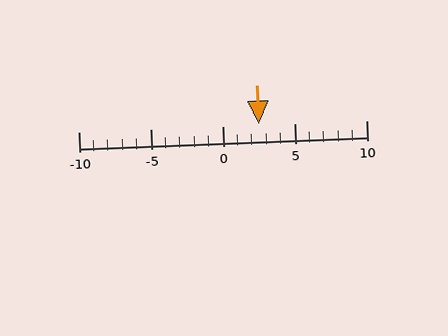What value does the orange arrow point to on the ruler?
The orange arrow points to approximately 2.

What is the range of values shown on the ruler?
The ruler shows values from -10 to 10.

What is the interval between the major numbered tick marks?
The major tick marks are spaced 5 units apart.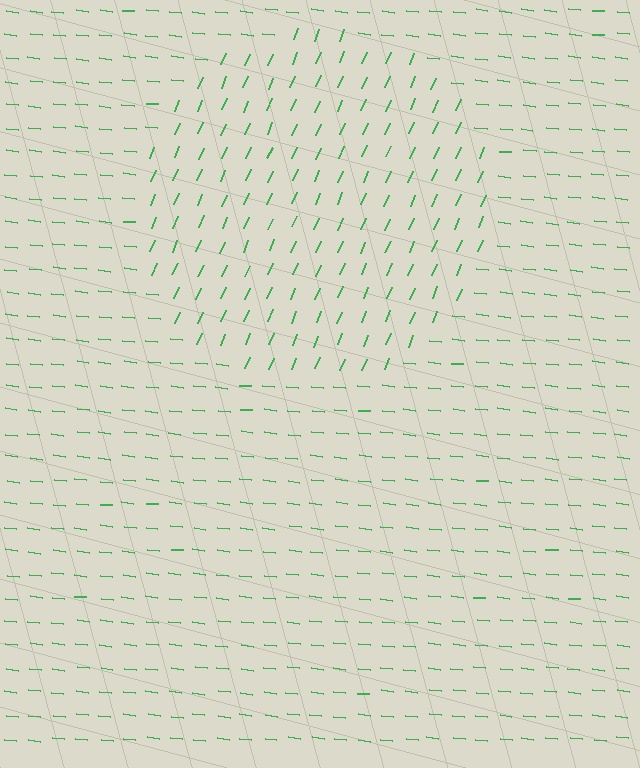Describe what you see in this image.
The image is filled with small green line segments. A circle region in the image has lines oriented differently from the surrounding lines, creating a visible texture boundary.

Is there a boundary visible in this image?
Yes, there is a texture boundary formed by a change in line orientation.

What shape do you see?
I see a circle.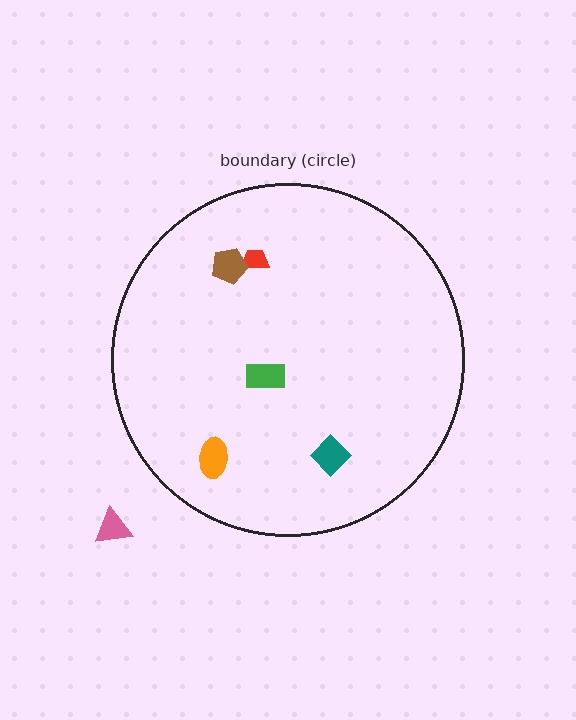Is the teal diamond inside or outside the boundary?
Inside.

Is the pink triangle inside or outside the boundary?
Outside.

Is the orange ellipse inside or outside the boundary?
Inside.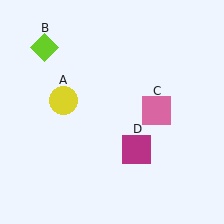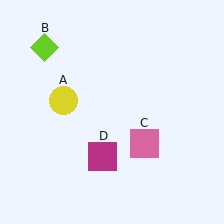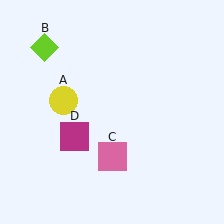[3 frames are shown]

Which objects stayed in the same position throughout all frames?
Yellow circle (object A) and lime diamond (object B) remained stationary.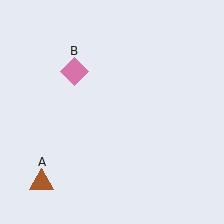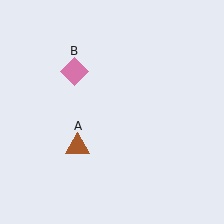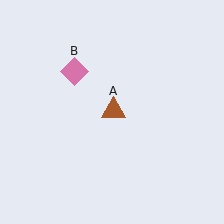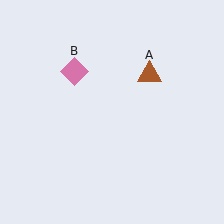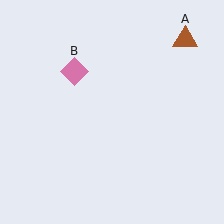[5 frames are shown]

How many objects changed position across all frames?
1 object changed position: brown triangle (object A).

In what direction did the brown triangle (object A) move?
The brown triangle (object A) moved up and to the right.